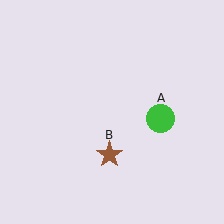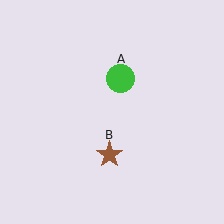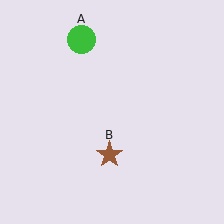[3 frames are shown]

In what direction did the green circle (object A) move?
The green circle (object A) moved up and to the left.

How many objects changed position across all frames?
1 object changed position: green circle (object A).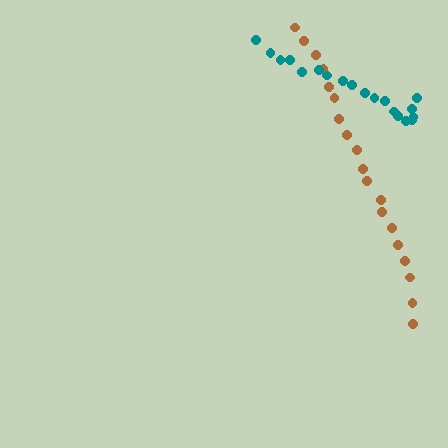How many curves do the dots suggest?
There are 2 distinct paths.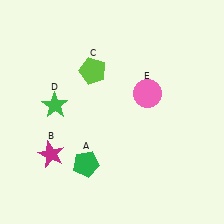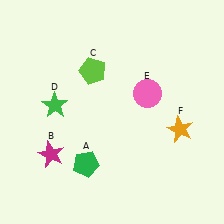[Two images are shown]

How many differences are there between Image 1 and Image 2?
There is 1 difference between the two images.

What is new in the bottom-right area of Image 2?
An orange star (F) was added in the bottom-right area of Image 2.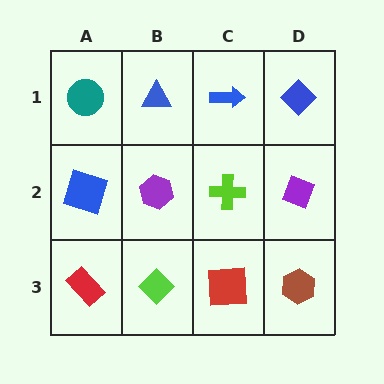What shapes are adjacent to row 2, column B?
A blue triangle (row 1, column B), a lime diamond (row 3, column B), a blue square (row 2, column A), a lime cross (row 2, column C).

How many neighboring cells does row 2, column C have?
4.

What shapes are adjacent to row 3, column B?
A purple hexagon (row 2, column B), a red rectangle (row 3, column A), a red square (row 3, column C).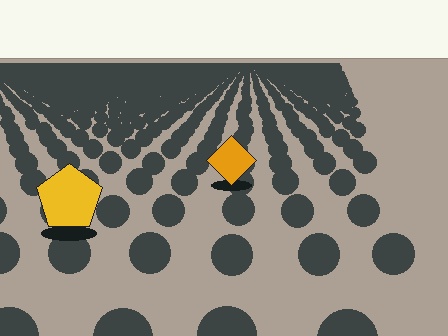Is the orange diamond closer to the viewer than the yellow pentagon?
No. The yellow pentagon is closer — you can tell from the texture gradient: the ground texture is coarser near it.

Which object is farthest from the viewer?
The orange diamond is farthest from the viewer. It appears smaller and the ground texture around it is denser.